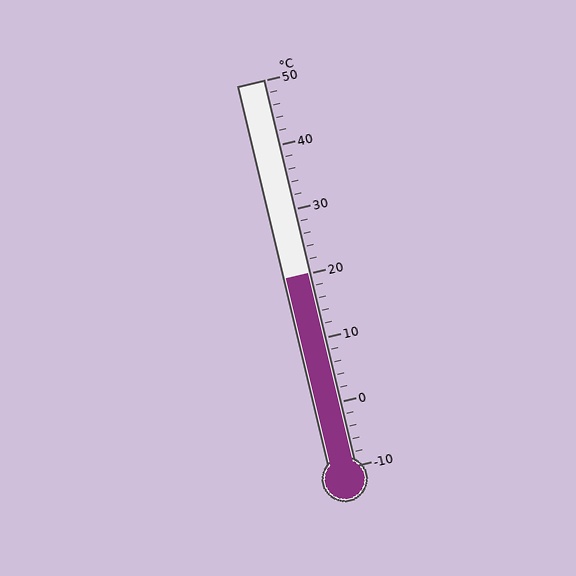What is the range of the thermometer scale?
The thermometer scale ranges from -10°C to 50°C.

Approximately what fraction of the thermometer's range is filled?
The thermometer is filled to approximately 50% of its range.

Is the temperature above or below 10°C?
The temperature is above 10°C.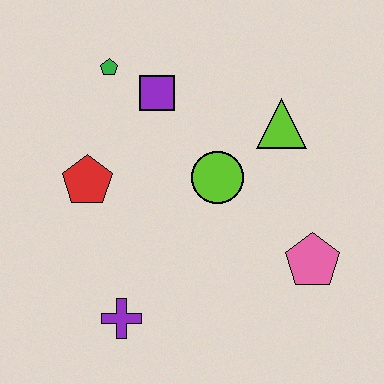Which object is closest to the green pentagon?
The purple square is closest to the green pentagon.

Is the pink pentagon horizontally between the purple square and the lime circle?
No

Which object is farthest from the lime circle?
The purple cross is farthest from the lime circle.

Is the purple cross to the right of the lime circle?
No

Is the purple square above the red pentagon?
Yes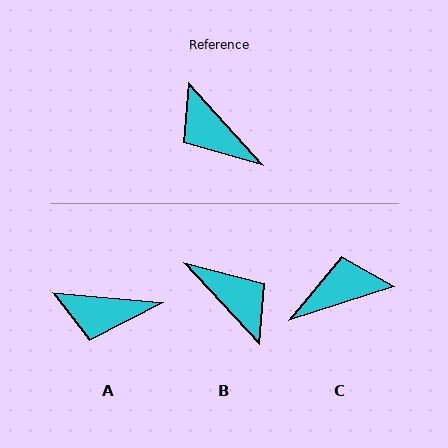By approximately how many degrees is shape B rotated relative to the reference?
Approximately 179 degrees clockwise.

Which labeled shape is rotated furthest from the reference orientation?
B, about 179 degrees away.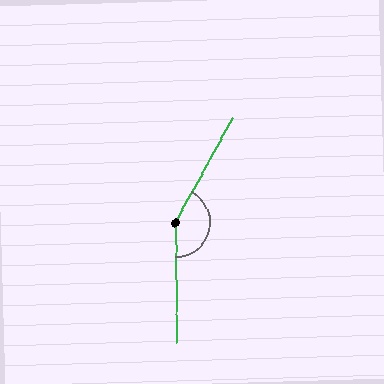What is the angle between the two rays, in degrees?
Approximately 150 degrees.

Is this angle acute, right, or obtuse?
It is obtuse.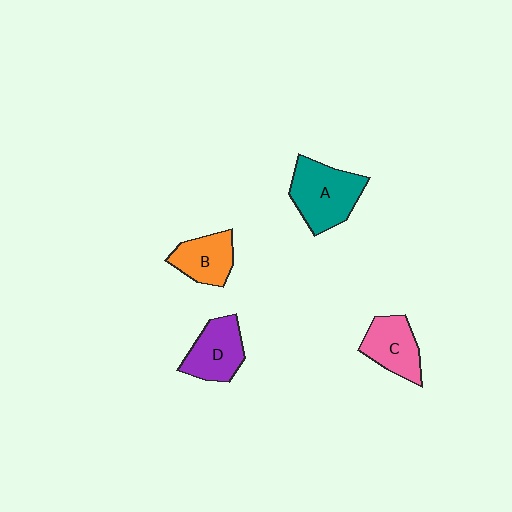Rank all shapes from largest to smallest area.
From largest to smallest: A (teal), D (purple), C (pink), B (orange).